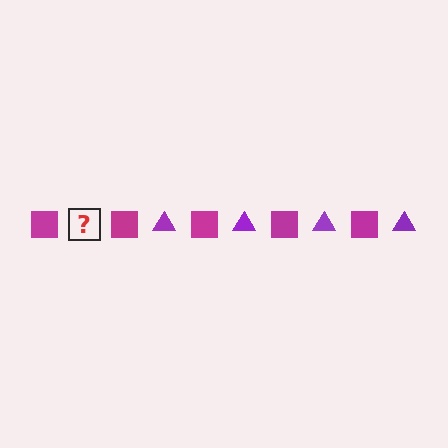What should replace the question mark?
The question mark should be replaced with a purple triangle.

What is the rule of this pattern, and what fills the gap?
The rule is that the pattern alternates between magenta square and purple triangle. The gap should be filled with a purple triangle.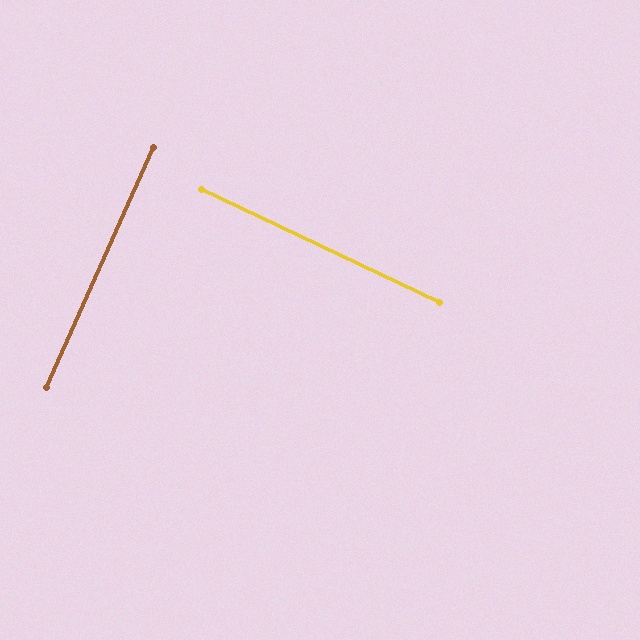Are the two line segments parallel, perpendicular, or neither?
Perpendicular — they meet at approximately 88°.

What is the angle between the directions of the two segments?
Approximately 88 degrees.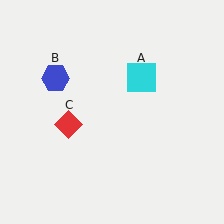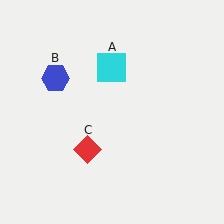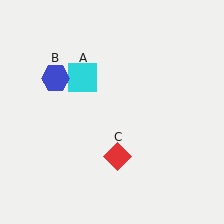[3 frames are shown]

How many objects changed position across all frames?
2 objects changed position: cyan square (object A), red diamond (object C).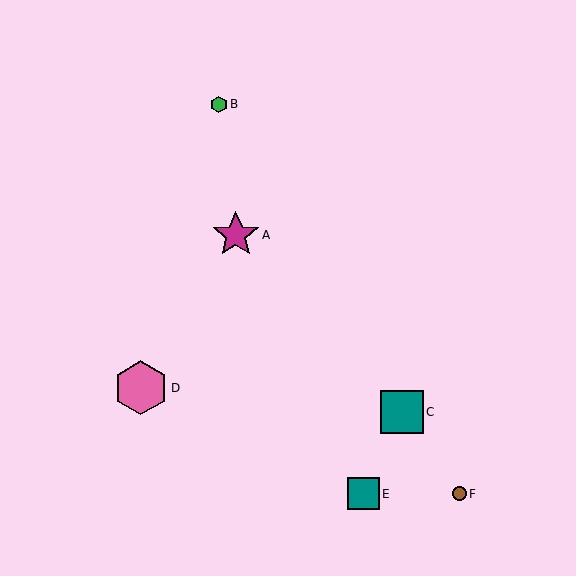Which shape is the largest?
The pink hexagon (labeled D) is the largest.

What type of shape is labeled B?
Shape B is a green hexagon.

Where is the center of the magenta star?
The center of the magenta star is at (236, 235).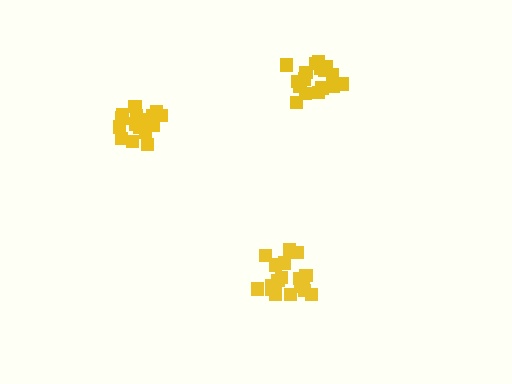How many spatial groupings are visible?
There are 3 spatial groupings.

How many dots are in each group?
Group 1: 18 dots, Group 2: 17 dots, Group 3: 19 dots (54 total).